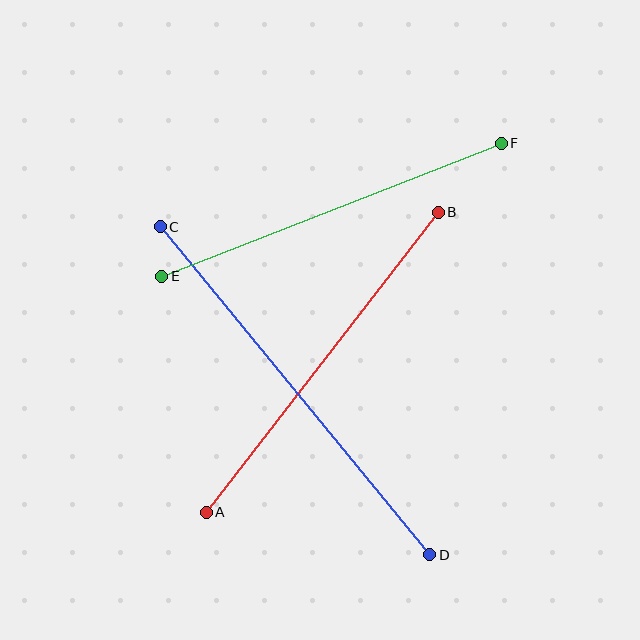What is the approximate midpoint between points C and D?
The midpoint is at approximately (295, 391) pixels.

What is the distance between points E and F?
The distance is approximately 365 pixels.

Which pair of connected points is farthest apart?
Points C and D are farthest apart.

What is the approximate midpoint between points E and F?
The midpoint is at approximately (331, 210) pixels.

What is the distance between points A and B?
The distance is approximately 379 pixels.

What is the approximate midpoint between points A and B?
The midpoint is at approximately (322, 362) pixels.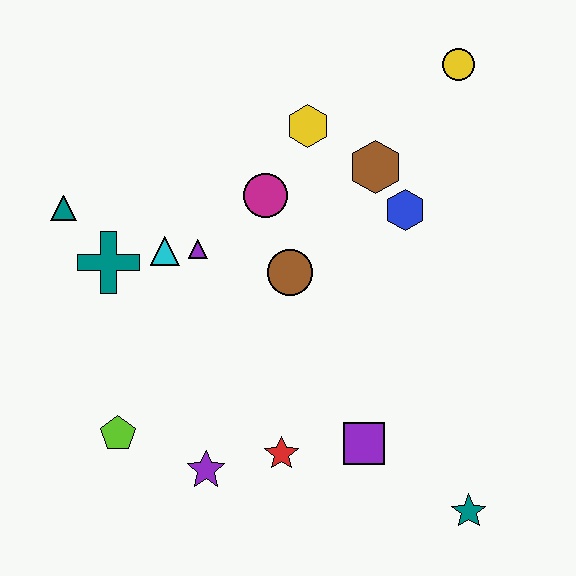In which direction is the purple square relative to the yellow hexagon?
The purple square is below the yellow hexagon.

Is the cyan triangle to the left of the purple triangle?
Yes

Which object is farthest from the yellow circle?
The lime pentagon is farthest from the yellow circle.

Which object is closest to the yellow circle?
The brown hexagon is closest to the yellow circle.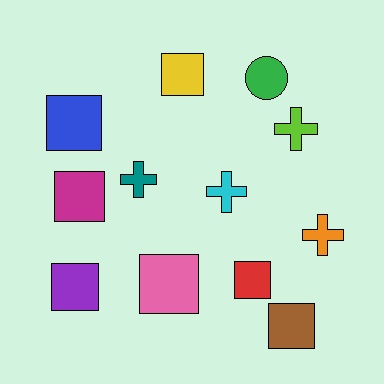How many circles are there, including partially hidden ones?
There is 1 circle.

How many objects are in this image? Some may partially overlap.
There are 12 objects.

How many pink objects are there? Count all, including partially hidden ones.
There is 1 pink object.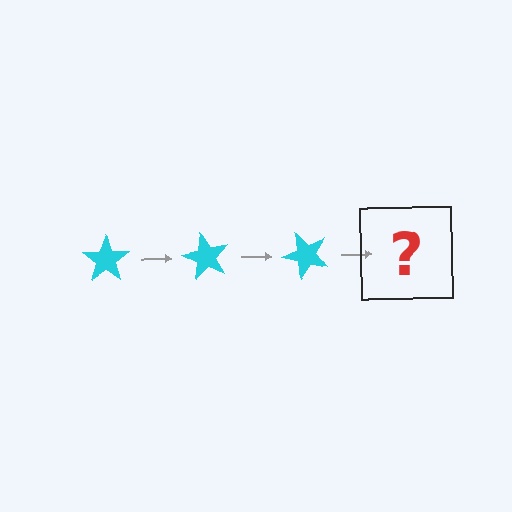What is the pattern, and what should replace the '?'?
The pattern is that the star rotates 60 degrees each step. The '?' should be a cyan star rotated 180 degrees.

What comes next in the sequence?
The next element should be a cyan star rotated 180 degrees.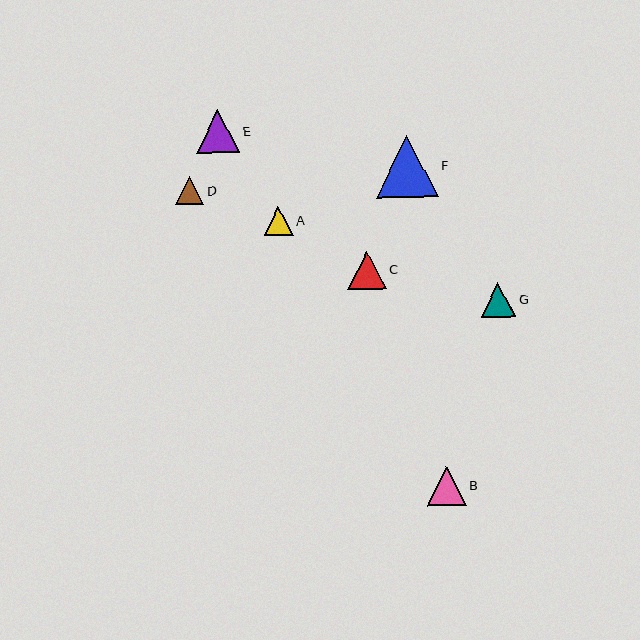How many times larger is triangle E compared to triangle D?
Triangle E is approximately 1.5 times the size of triangle D.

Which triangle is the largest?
Triangle F is the largest with a size of approximately 62 pixels.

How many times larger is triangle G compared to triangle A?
Triangle G is approximately 1.2 times the size of triangle A.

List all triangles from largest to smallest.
From largest to smallest: F, E, B, C, G, A, D.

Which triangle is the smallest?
Triangle D is the smallest with a size of approximately 28 pixels.